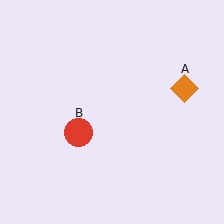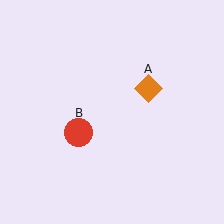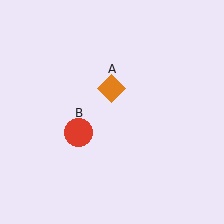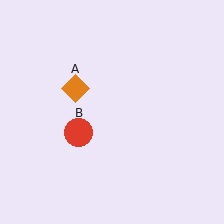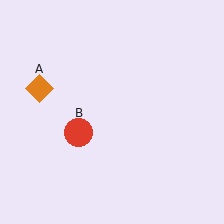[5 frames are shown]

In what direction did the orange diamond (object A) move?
The orange diamond (object A) moved left.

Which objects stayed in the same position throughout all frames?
Red circle (object B) remained stationary.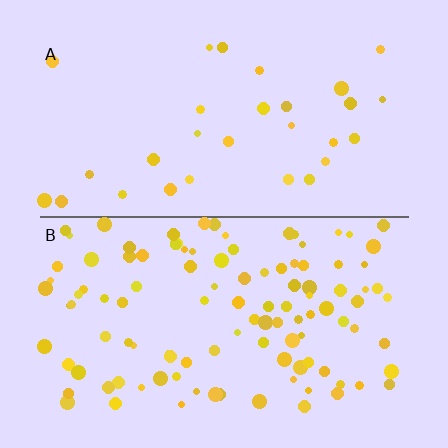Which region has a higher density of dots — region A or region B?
B (the bottom).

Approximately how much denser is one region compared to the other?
Approximately 3.6× — region B over region A.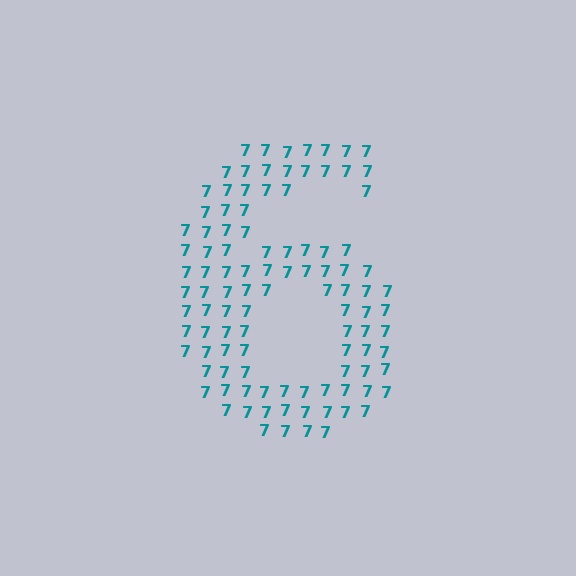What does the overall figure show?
The overall figure shows the digit 6.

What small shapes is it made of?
It is made of small digit 7's.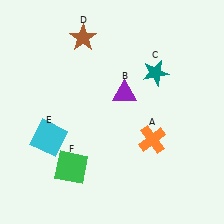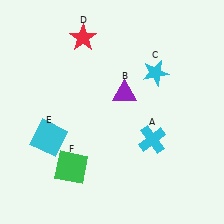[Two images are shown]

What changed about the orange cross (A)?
In Image 1, A is orange. In Image 2, it changed to cyan.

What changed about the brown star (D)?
In Image 1, D is brown. In Image 2, it changed to red.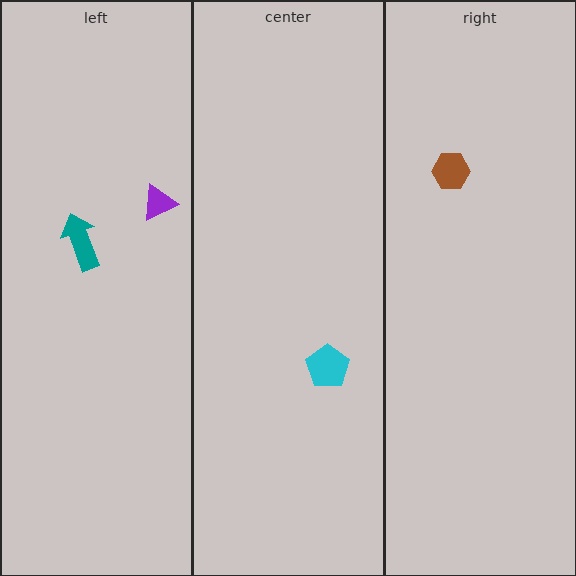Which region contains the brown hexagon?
The right region.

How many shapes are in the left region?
2.